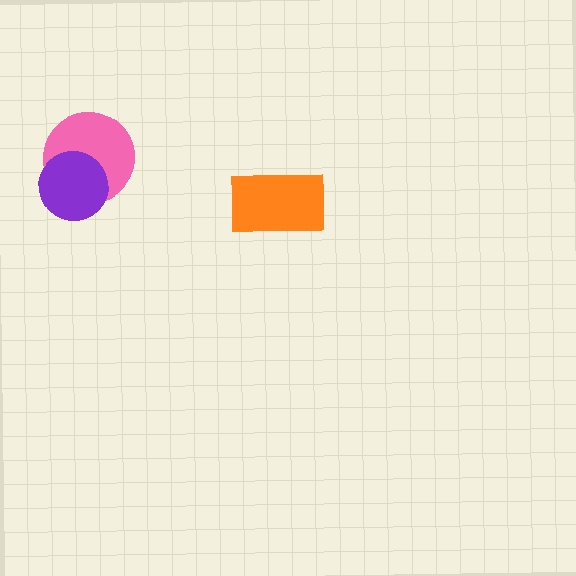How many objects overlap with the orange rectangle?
0 objects overlap with the orange rectangle.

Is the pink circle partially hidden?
Yes, it is partially covered by another shape.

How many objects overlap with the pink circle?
1 object overlaps with the pink circle.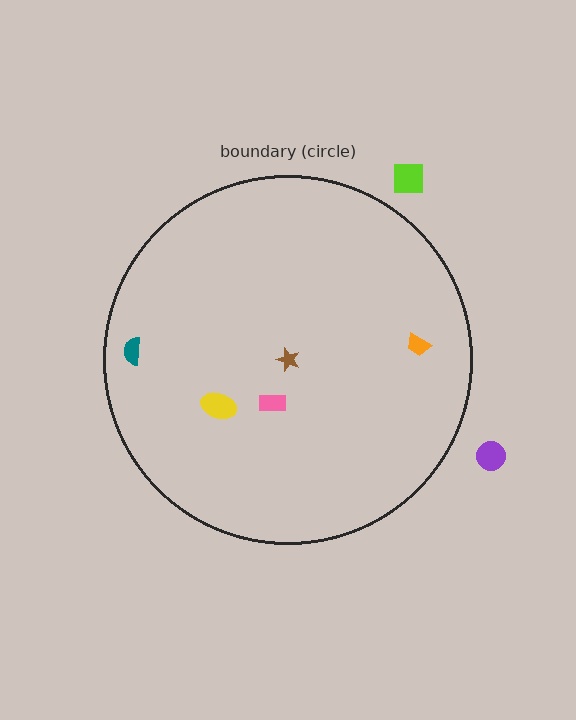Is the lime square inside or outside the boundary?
Outside.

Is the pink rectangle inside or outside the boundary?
Inside.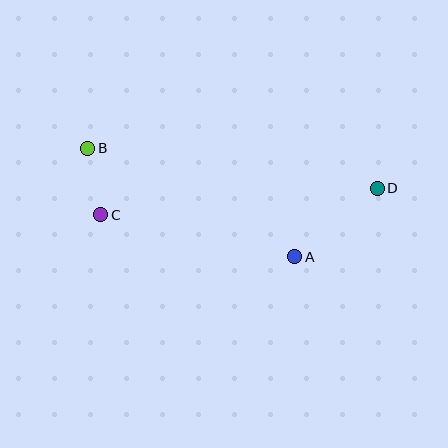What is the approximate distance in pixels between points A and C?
The distance between A and C is approximately 198 pixels.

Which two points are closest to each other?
Points B and C are closest to each other.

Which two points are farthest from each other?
Points B and D are farthest from each other.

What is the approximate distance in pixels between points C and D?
The distance between C and D is approximately 277 pixels.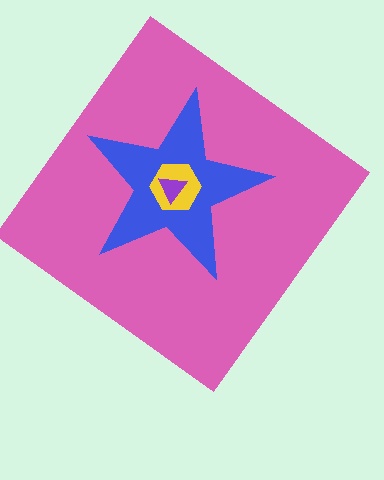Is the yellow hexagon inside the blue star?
Yes.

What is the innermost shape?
The purple triangle.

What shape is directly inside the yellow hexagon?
The purple triangle.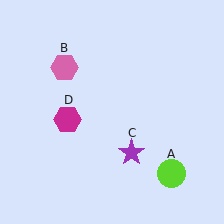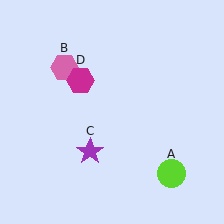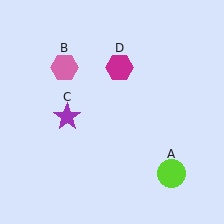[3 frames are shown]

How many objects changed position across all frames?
2 objects changed position: purple star (object C), magenta hexagon (object D).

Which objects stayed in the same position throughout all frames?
Lime circle (object A) and pink hexagon (object B) remained stationary.